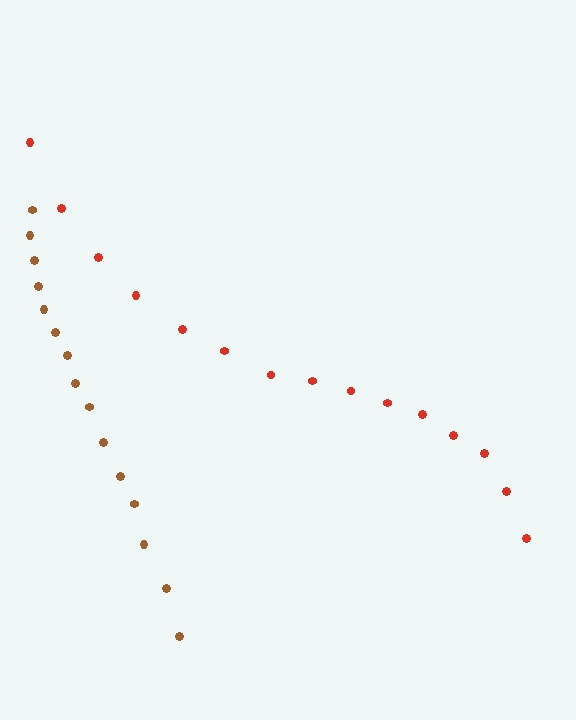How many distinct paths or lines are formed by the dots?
There are 2 distinct paths.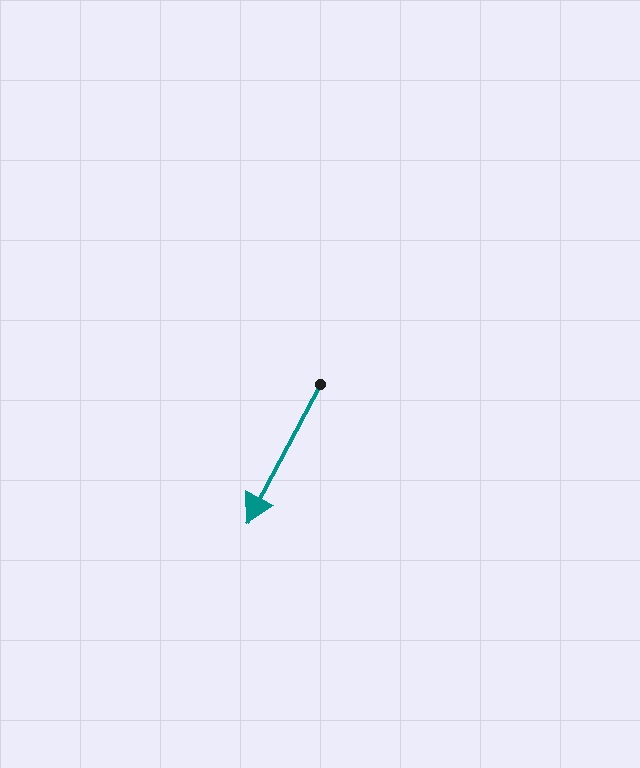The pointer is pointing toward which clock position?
Roughly 7 o'clock.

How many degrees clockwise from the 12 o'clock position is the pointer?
Approximately 208 degrees.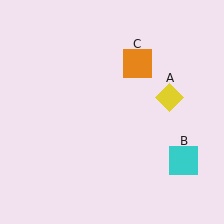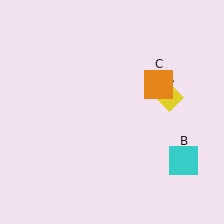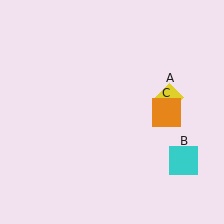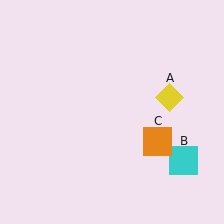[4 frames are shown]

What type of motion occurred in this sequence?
The orange square (object C) rotated clockwise around the center of the scene.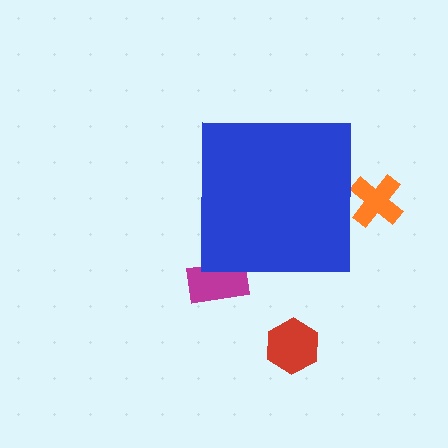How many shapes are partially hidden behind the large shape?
2 shapes are partially hidden.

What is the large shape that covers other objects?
A blue square.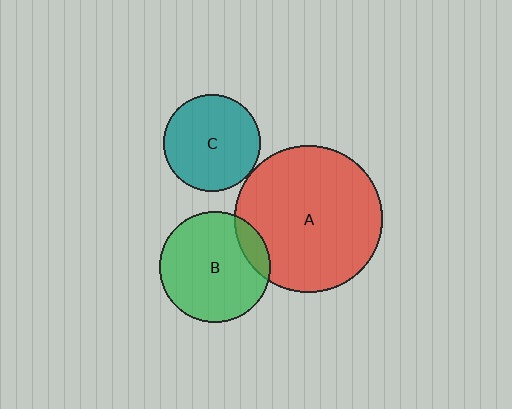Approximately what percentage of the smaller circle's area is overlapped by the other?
Approximately 10%.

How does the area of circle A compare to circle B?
Approximately 1.8 times.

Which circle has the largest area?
Circle A (red).